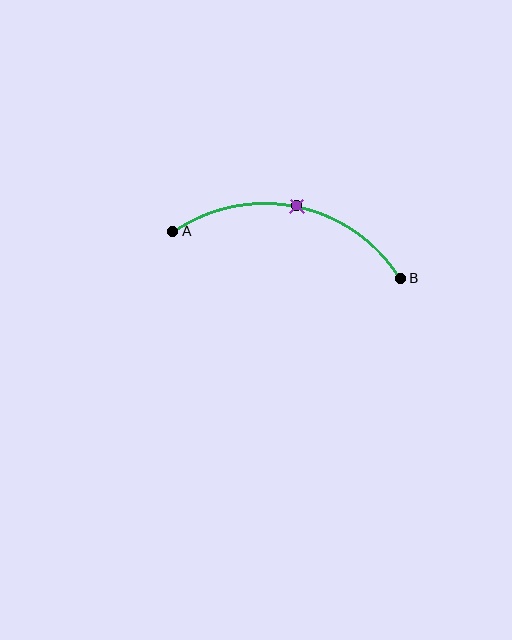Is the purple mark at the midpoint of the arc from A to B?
Yes. The purple mark lies on the arc at equal arc-length from both A and B — it is the arc midpoint.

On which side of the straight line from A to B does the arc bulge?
The arc bulges above the straight line connecting A and B.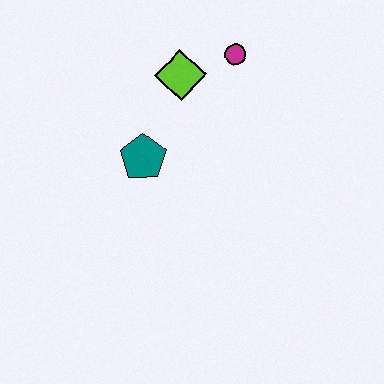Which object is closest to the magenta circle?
The lime diamond is closest to the magenta circle.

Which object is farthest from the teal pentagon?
The magenta circle is farthest from the teal pentagon.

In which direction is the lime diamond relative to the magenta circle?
The lime diamond is to the left of the magenta circle.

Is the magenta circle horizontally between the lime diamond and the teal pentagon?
No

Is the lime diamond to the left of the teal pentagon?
No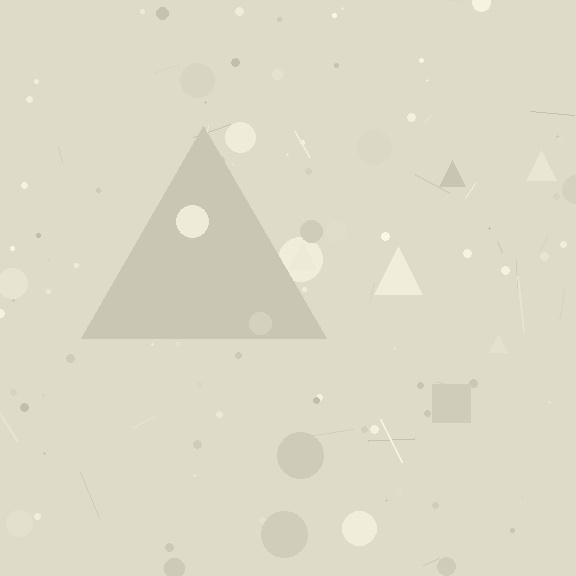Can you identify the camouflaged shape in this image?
The camouflaged shape is a triangle.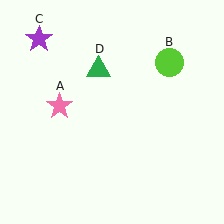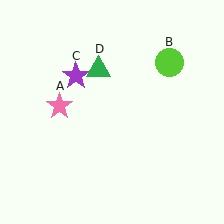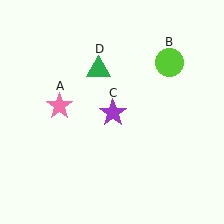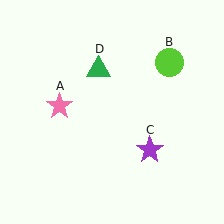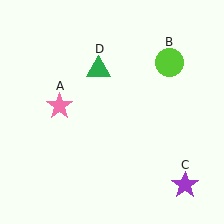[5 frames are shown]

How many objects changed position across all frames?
1 object changed position: purple star (object C).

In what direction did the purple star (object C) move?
The purple star (object C) moved down and to the right.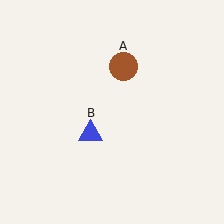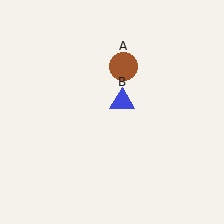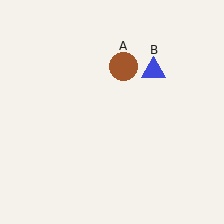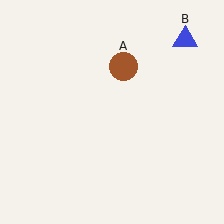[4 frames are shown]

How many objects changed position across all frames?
1 object changed position: blue triangle (object B).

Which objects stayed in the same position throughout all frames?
Brown circle (object A) remained stationary.